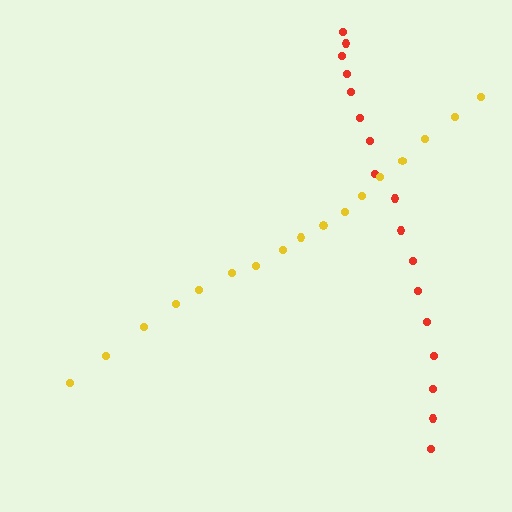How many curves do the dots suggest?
There are 2 distinct paths.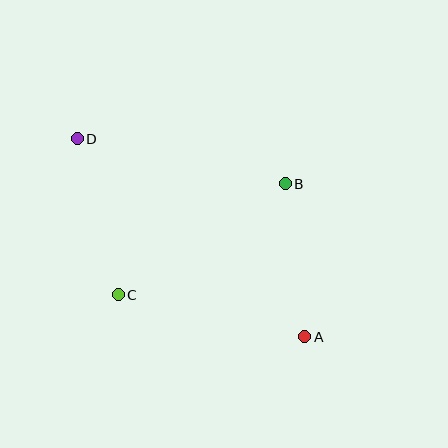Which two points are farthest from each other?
Points A and D are farthest from each other.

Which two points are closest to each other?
Points A and B are closest to each other.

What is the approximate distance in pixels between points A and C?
The distance between A and C is approximately 191 pixels.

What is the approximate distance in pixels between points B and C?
The distance between B and C is approximately 200 pixels.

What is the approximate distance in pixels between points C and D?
The distance between C and D is approximately 161 pixels.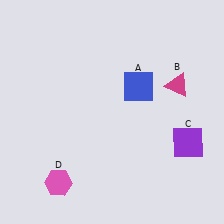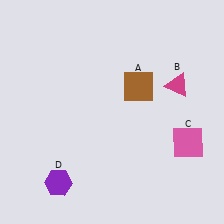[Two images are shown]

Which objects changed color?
A changed from blue to brown. C changed from purple to pink. D changed from pink to purple.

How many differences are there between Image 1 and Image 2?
There are 3 differences between the two images.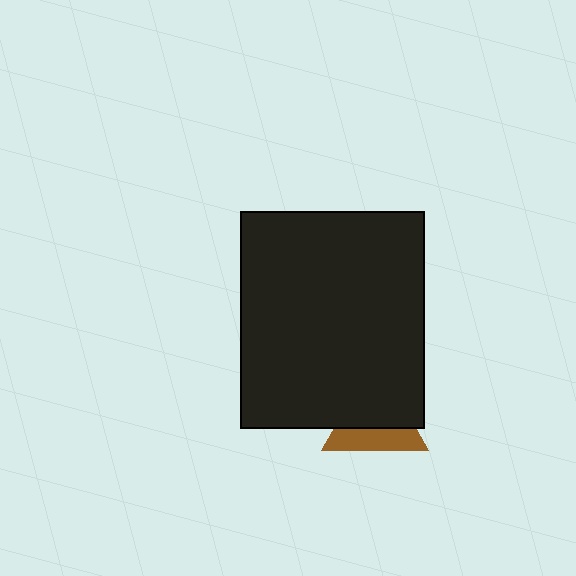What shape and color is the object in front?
The object in front is a black rectangle.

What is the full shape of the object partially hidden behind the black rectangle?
The partially hidden object is a brown triangle.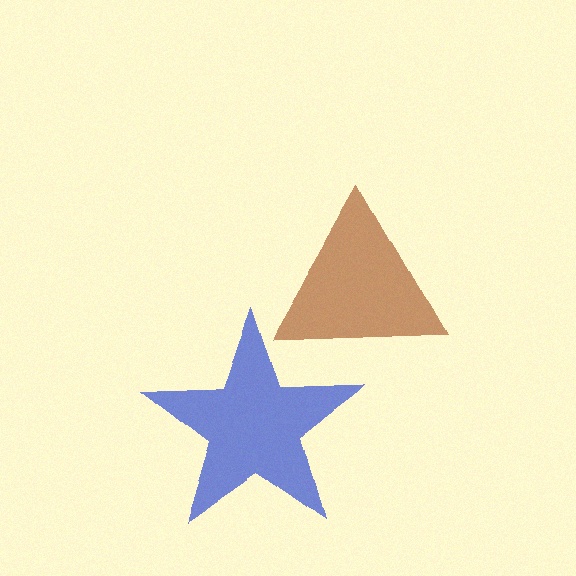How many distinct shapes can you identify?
There are 2 distinct shapes: a blue star, a brown triangle.